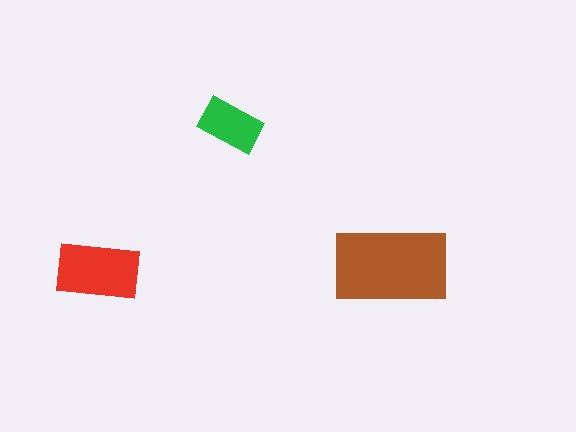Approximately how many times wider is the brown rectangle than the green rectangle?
About 2 times wider.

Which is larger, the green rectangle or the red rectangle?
The red one.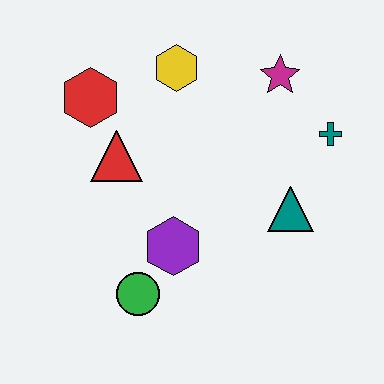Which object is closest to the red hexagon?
The red triangle is closest to the red hexagon.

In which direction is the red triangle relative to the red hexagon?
The red triangle is below the red hexagon.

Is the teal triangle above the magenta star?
No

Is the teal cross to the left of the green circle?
No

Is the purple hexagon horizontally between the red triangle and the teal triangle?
Yes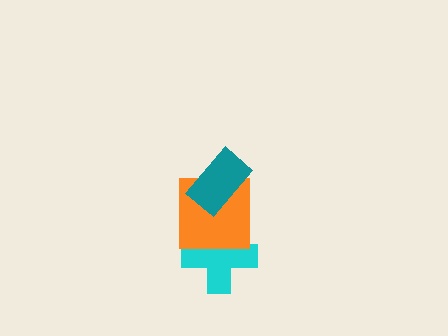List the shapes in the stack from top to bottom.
From top to bottom: the teal rectangle, the orange square, the cyan cross.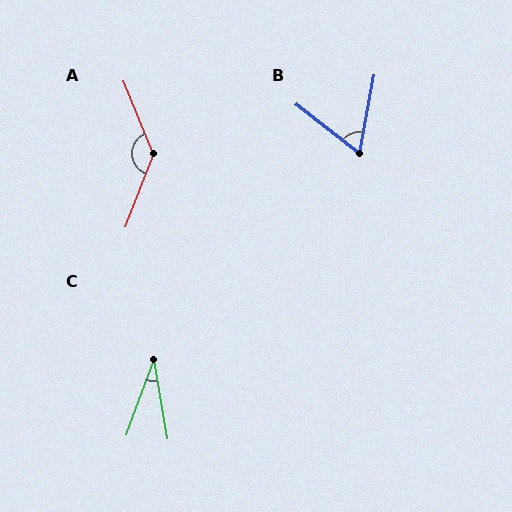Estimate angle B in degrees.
Approximately 62 degrees.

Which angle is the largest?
A, at approximately 137 degrees.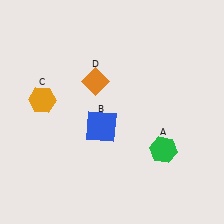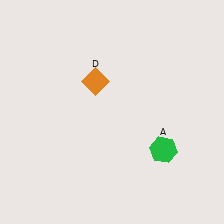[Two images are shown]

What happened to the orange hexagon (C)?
The orange hexagon (C) was removed in Image 2. It was in the top-left area of Image 1.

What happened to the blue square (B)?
The blue square (B) was removed in Image 2. It was in the bottom-left area of Image 1.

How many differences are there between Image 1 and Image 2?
There are 2 differences between the two images.